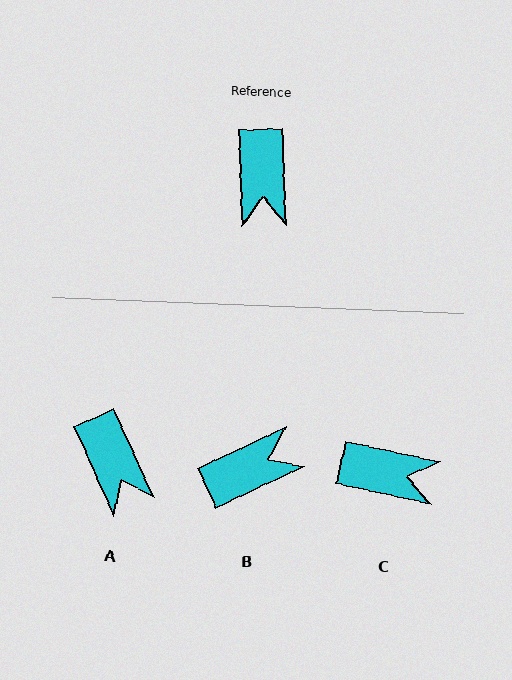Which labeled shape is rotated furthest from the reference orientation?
B, about 114 degrees away.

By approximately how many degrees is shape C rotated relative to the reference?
Approximately 76 degrees counter-clockwise.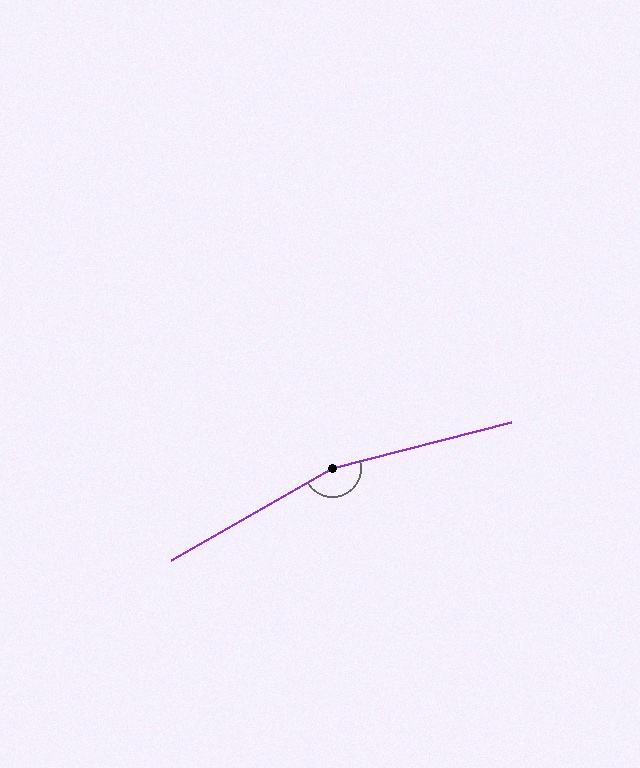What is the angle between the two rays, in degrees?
Approximately 165 degrees.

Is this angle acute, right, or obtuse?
It is obtuse.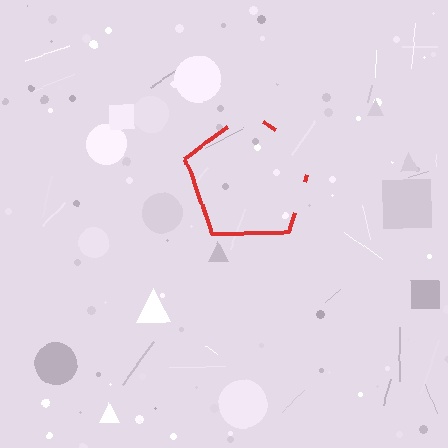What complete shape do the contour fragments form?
The contour fragments form a pentagon.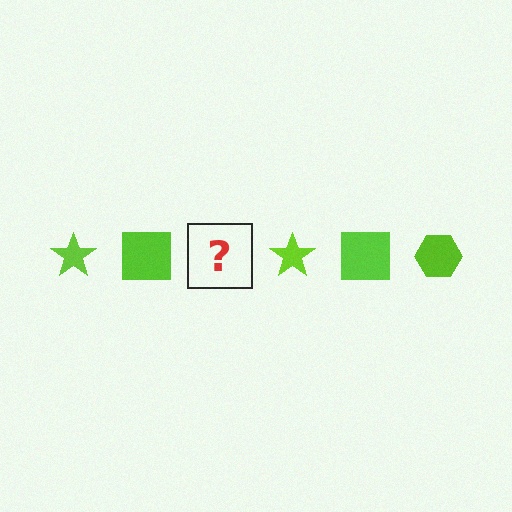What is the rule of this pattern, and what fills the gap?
The rule is that the pattern cycles through star, square, hexagon shapes in lime. The gap should be filled with a lime hexagon.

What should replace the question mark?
The question mark should be replaced with a lime hexagon.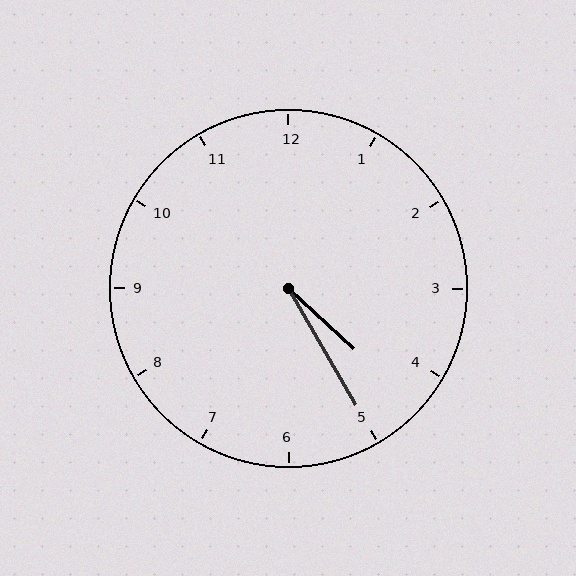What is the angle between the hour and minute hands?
Approximately 18 degrees.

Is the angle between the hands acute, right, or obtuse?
It is acute.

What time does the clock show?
4:25.